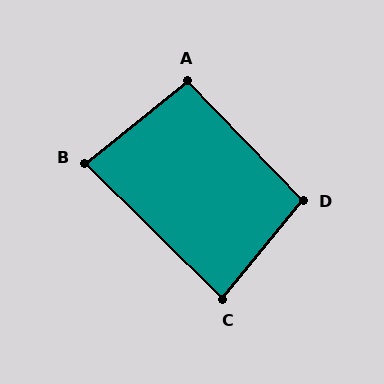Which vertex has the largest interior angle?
D, at approximately 97 degrees.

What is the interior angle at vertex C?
Approximately 85 degrees (acute).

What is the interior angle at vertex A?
Approximately 95 degrees (obtuse).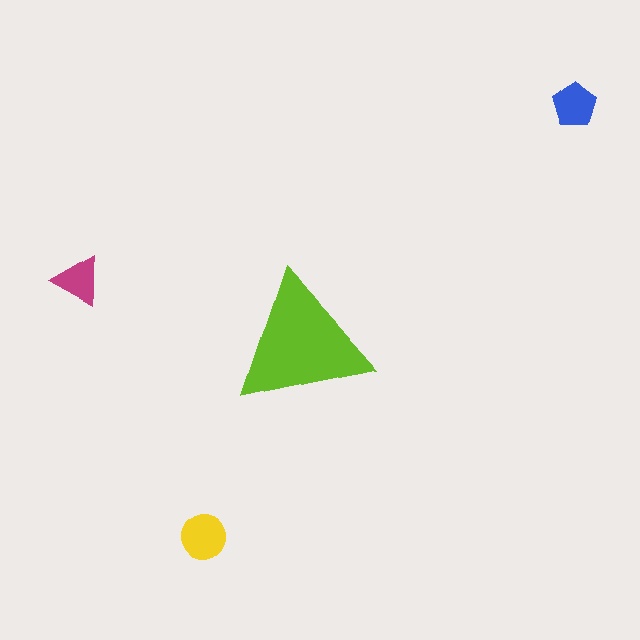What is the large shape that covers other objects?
A lime triangle.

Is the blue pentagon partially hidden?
No, the blue pentagon is fully visible.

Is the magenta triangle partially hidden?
No, the magenta triangle is fully visible.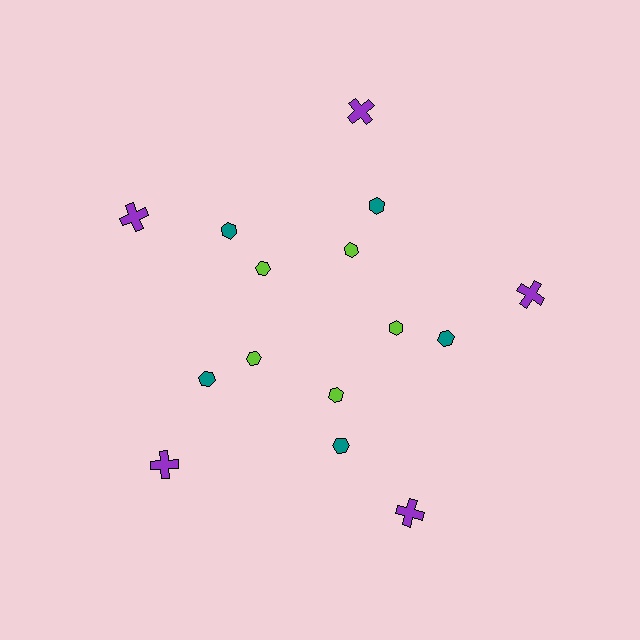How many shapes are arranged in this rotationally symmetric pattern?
There are 15 shapes, arranged in 5 groups of 3.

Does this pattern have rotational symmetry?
Yes, this pattern has 5-fold rotational symmetry. It looks the same after rotating 72 degrees around the center.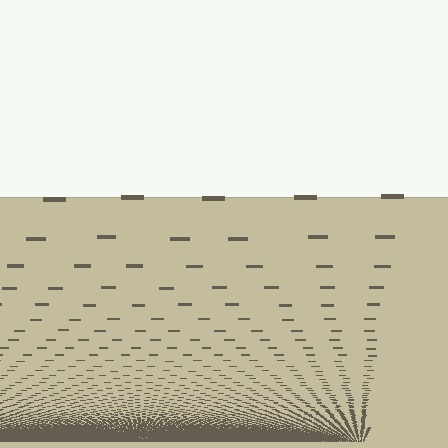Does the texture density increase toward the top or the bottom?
Density increases toward the bottom.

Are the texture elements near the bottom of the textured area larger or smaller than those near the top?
Smaller. The gradient is inverted — elements near the bottom are smaller and denser.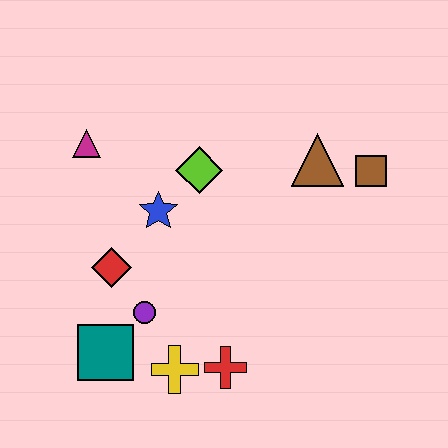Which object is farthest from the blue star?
The brown square is farthest from the blue star.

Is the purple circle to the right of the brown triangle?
No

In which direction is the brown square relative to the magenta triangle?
The brown square is to the right of the magenta triangle.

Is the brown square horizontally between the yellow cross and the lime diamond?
No